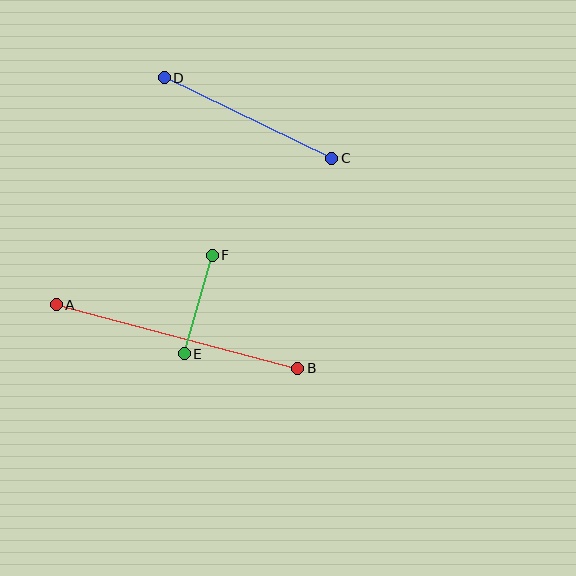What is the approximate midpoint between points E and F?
The midpoint is at approximately (198, 304) pixels.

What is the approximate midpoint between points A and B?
The midpoint is at approximately (177, 336) pixels.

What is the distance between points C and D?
The distance is approximately 186 pixels.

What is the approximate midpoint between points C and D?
The midpoint is at approximately (248, 118) pixels.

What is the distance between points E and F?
The distance is approximately 103 pixels.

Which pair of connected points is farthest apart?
Points A and B are farthest apart.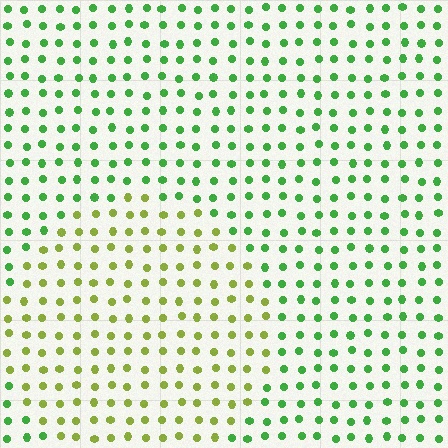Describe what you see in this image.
The image is filled with small green elements in a uniform arrangement. A circle-shaped region is visible where the elements are tinted to a slightly different hue, forming a subtle color boundary.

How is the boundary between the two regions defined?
The boundary is defined purely by a slight shift in hue (about 42 degrees). Spacing, size, and orientation are identical on both sides.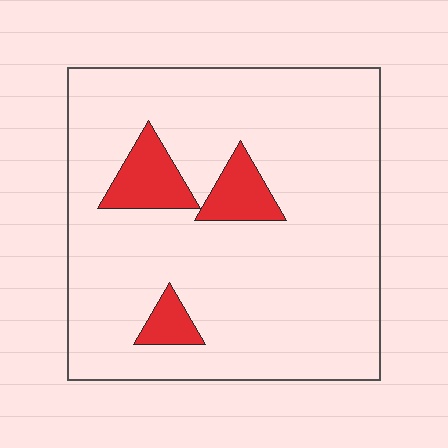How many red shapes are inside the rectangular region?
3.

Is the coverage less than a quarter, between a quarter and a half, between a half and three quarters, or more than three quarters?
Less than a quarter.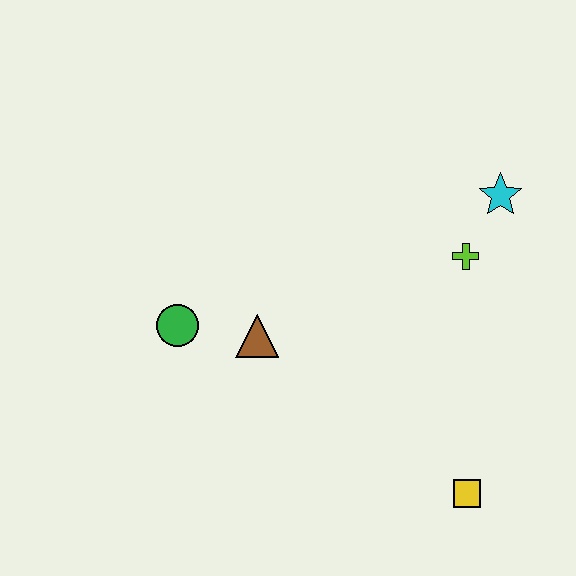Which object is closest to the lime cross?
The cyan star is closest to the lime cross.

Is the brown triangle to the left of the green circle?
No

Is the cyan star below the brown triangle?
No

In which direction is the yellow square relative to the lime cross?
The yellow square is below the lime cross.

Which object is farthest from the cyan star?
The green circle is farthest from the cyan star.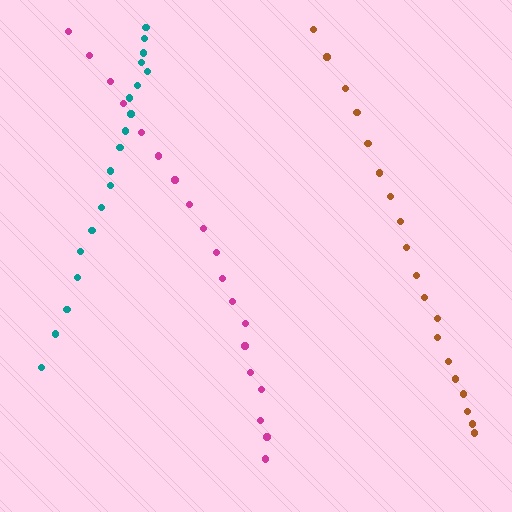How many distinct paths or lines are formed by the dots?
There are 3 distinct paths.